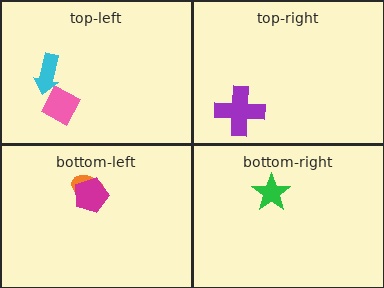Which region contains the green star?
The bottom-right region.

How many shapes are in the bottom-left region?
2.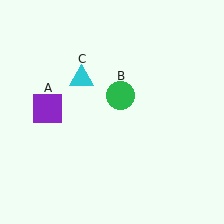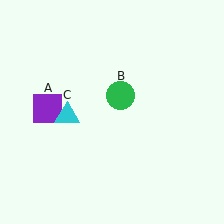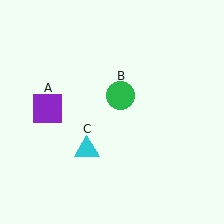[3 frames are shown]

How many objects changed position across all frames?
1 object changed position: cyan triangle (object C).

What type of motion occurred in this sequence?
The cyan triangle (object C) rotated counterclockwise around the center of the scene.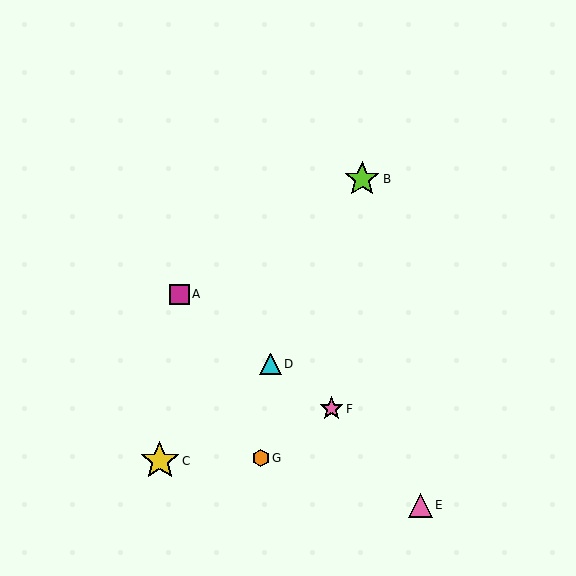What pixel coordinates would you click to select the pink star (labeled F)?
Click at (331, 409) to select the pink star F.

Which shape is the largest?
The yellow star (labeled C) is the largest.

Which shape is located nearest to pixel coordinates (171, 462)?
The yellow star (labeled C) at (160, 461) is nearest to that location.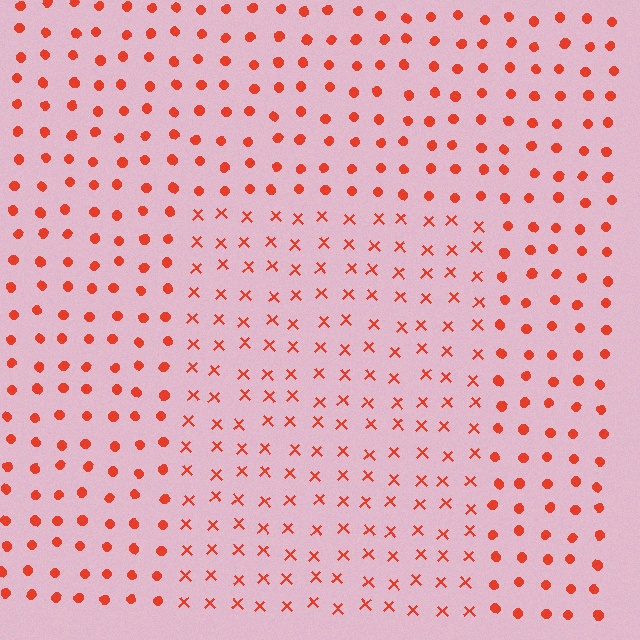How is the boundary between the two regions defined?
The boundary is defined by a change in element shape: X marks inside vs. circles outside. All elements share the same color and spacing.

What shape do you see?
I see a rectangle.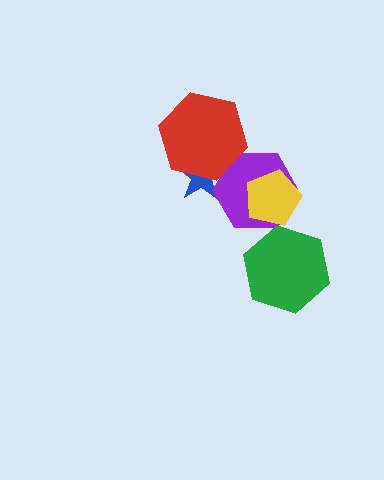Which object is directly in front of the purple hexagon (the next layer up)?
The red hexagon is directly in front of the purple hexagon.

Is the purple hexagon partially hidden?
Yes, it is partially covered by another shape.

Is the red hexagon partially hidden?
No, no other shape covers it.